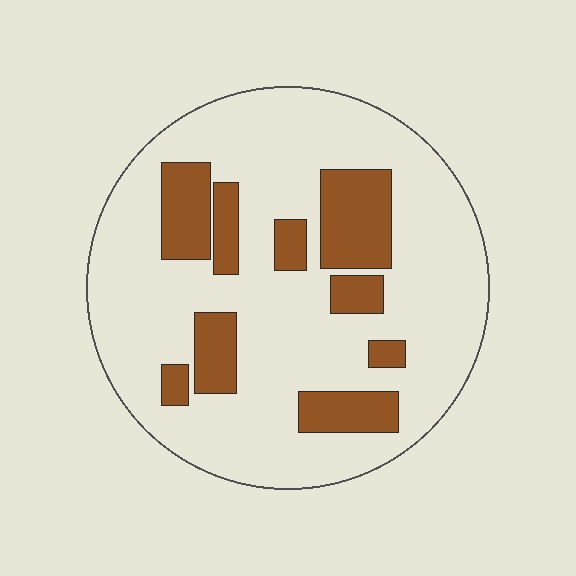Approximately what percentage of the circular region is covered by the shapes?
Approximately 20%.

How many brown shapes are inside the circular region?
9.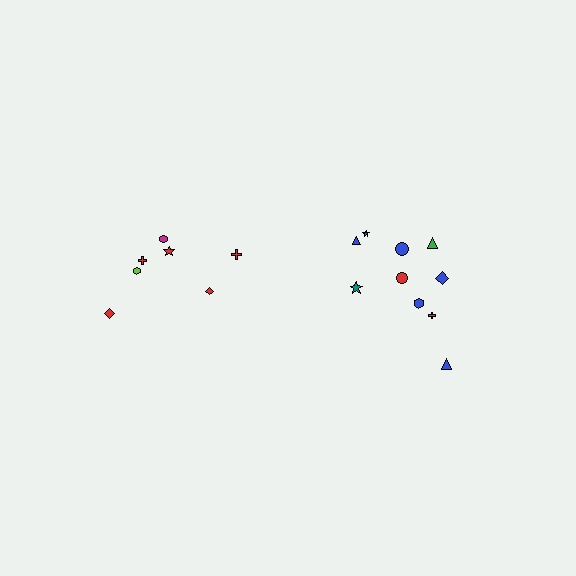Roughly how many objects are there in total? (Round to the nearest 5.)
Roughly 15 objects in total.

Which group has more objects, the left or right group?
The right group.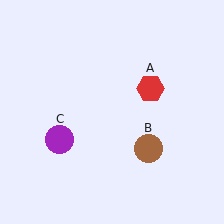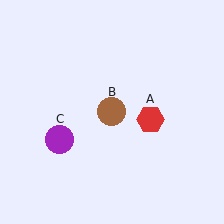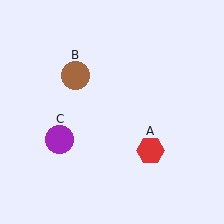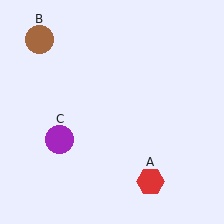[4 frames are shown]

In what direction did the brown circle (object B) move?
The brown circle (object B) moved up and to the left.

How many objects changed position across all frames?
2 objects changed position: red hexagon (object A), brown circle (object B).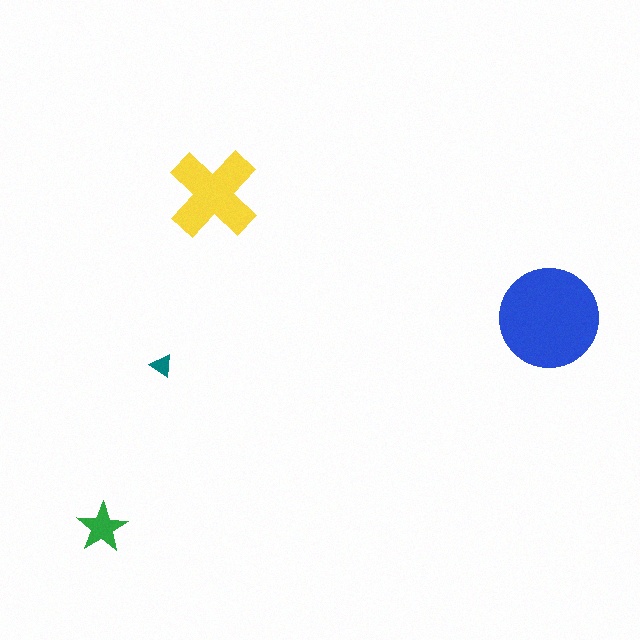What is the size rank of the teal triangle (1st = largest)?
4th.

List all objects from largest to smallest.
The blue circle, the yellow cross, the green star, the teal triangle.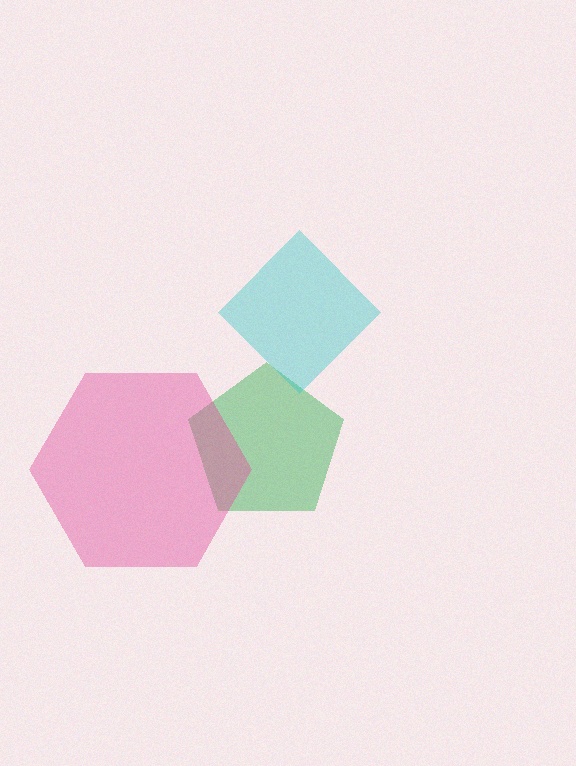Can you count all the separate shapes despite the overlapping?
Yes, there are 3 separate shapes.